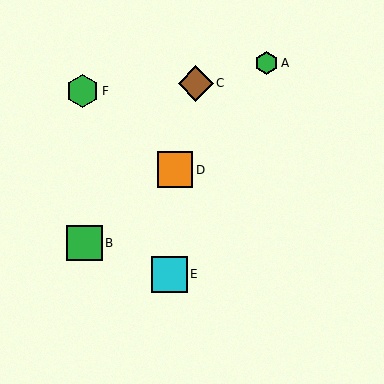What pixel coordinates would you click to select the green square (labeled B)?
Click at (85, 243) to select the green square B.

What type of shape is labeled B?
Shape B is a green square.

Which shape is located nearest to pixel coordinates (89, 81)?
The green hexagon (labeled F) at (82, 91) is nearest to that location.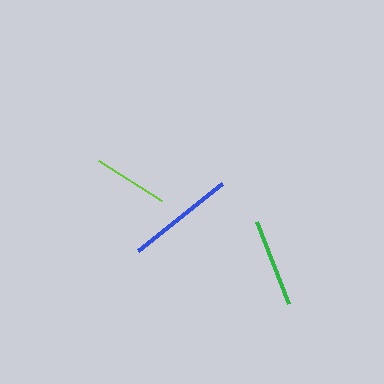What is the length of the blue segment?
The blue segment is approximately 107 pixels long.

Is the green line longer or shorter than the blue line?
The blue line is longer than the green line.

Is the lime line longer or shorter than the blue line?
The blue line is longer than the lime line.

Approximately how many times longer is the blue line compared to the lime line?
The blue line is approximately 1.4 times the length of the lime line.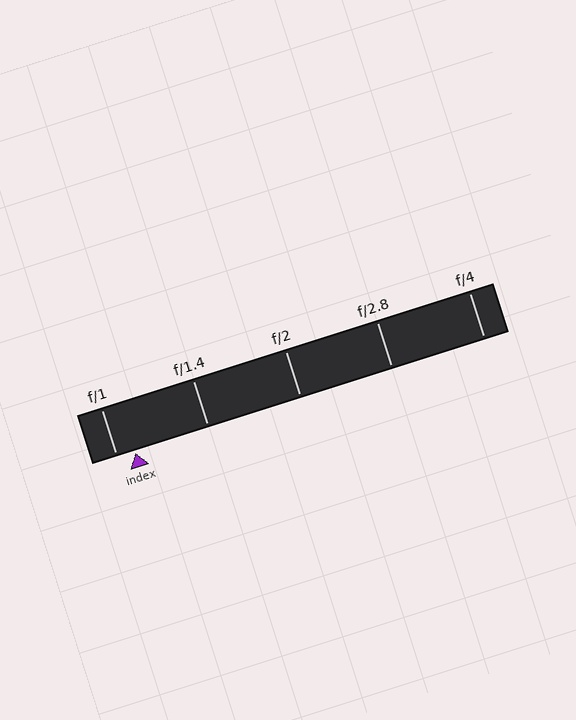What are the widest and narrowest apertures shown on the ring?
The widest aperture shown is f/1 and the narrowest is f/4.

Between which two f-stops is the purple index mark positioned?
The index mark is between f/1 and f/1.4.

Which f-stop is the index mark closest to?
The index mark is closest to f/1.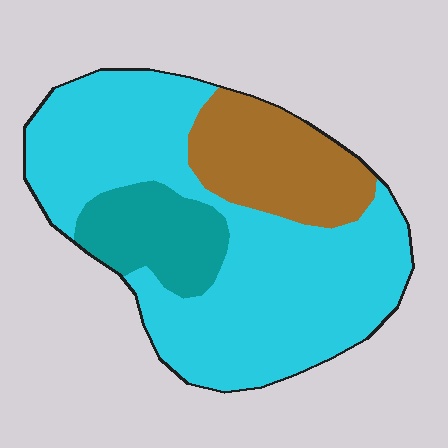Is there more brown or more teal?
Brown.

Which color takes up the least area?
Teal, at roughly 15%.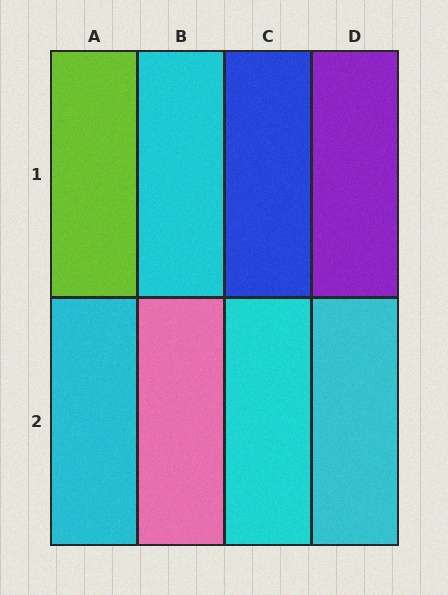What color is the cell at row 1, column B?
Cyan.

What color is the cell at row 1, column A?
Lime.